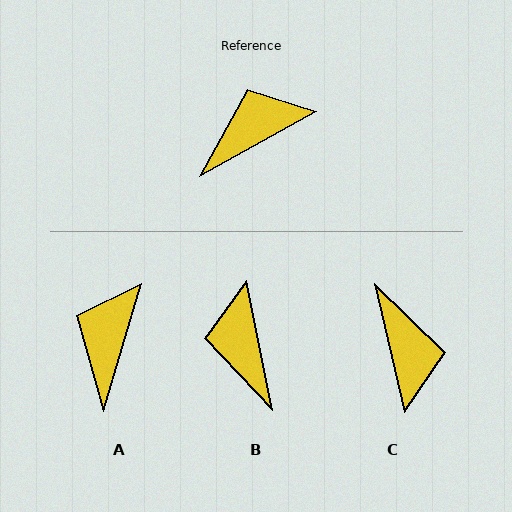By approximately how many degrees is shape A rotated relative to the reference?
Approximately 44 degrees counter-clockwise.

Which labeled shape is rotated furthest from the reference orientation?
C, about 106 degrees away.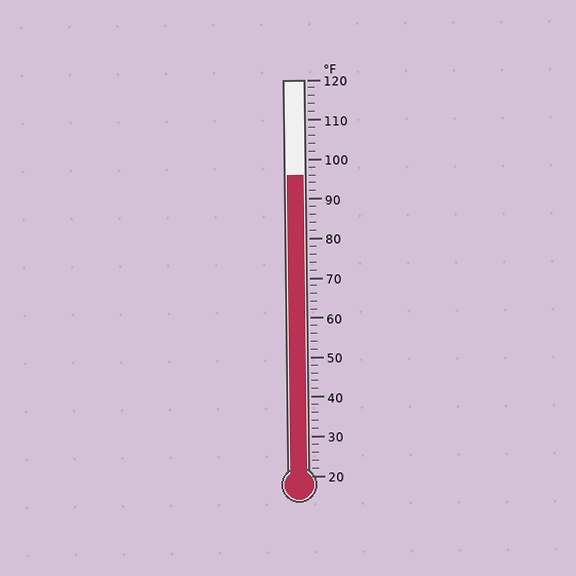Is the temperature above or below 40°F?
The temperature is above 40°F.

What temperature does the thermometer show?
The thermometer shows approximately 96°F.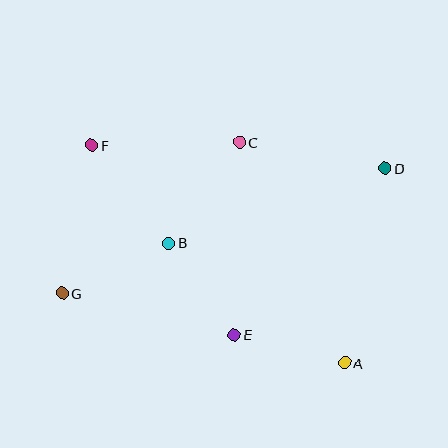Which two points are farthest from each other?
Points D and G are farthest from each other.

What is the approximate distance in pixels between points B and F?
The distance between B and F is approximately 124 pixels.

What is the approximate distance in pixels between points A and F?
The distance between A and F is approximately 333 pixels.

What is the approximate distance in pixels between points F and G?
The distance between F and G is approximately 151 pixels.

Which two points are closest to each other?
Points B and E are closest to each other.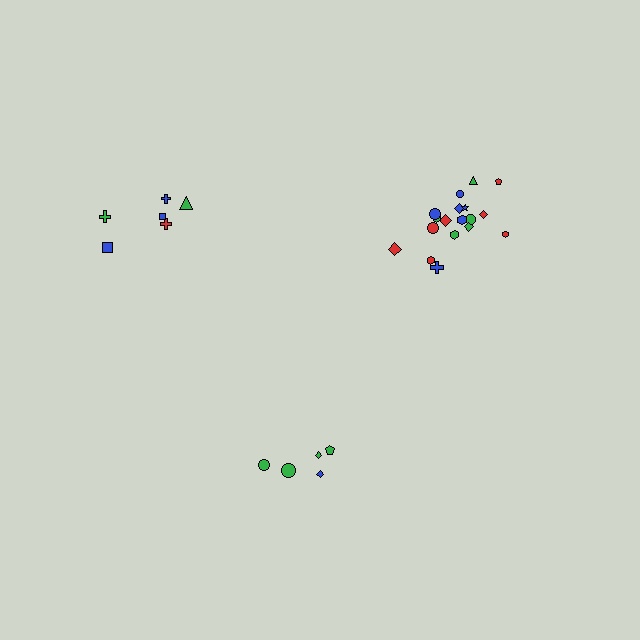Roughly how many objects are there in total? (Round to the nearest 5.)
Roughly 30 objects in total.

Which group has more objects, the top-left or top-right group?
The top-right group.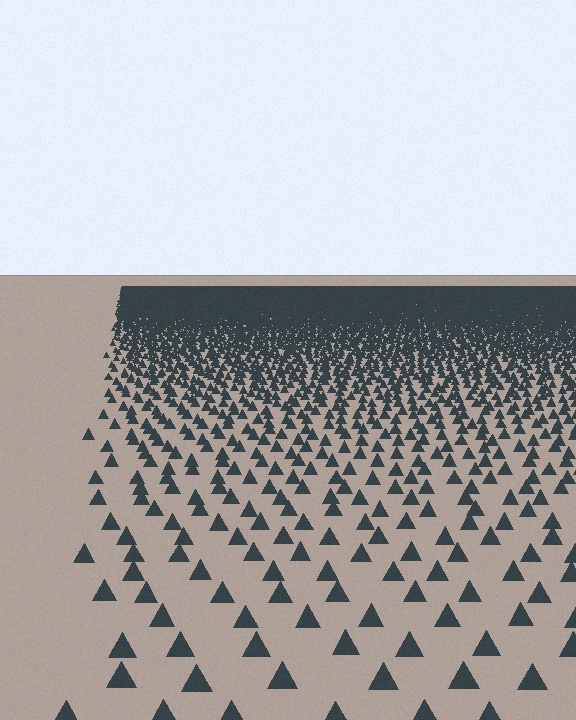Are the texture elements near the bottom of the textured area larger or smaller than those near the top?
Larger. Near the bottom, elements are closer to the viewer and appear at a bigger on-screen size.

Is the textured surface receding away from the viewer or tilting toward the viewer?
The surface is receding away from the viewer. Texture elements get smaller and denser toward the top.